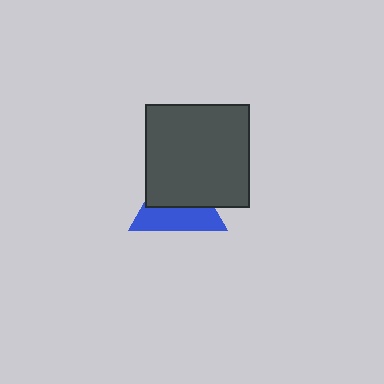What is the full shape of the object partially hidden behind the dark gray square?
The partially hidden object is a blue triangle.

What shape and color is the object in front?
The object in front is a dark gray square.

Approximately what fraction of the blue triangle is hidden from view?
Roughly 52% of the blue triangle is hidden behind the dark gray square.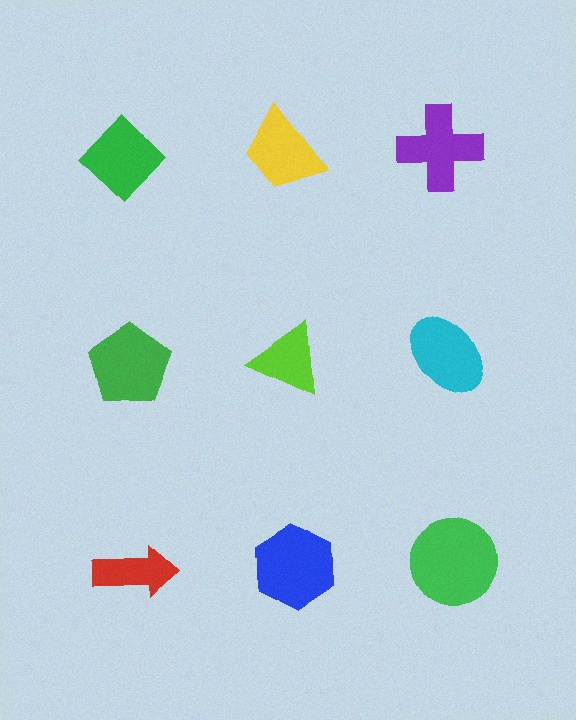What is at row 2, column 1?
A green pentagon.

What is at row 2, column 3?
A cyan ellipse.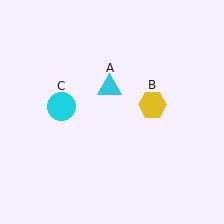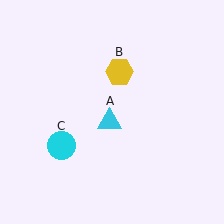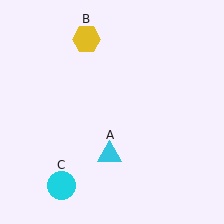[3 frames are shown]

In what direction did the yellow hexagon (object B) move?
The yellow hexagon (object B) moved up and to the left.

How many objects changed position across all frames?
3 objects changed position: cyan triangle (object A), yellow hexagon (object B), cyan circle (object C).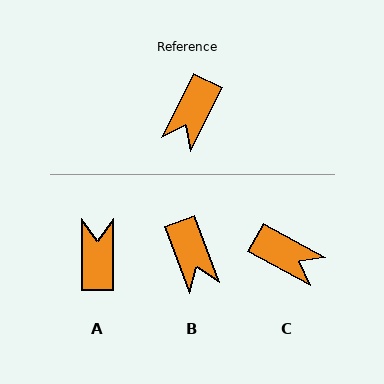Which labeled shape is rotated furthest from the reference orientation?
A, about 154 degrees away.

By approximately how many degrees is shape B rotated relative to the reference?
Approximately 47 degrees counter-clockwise.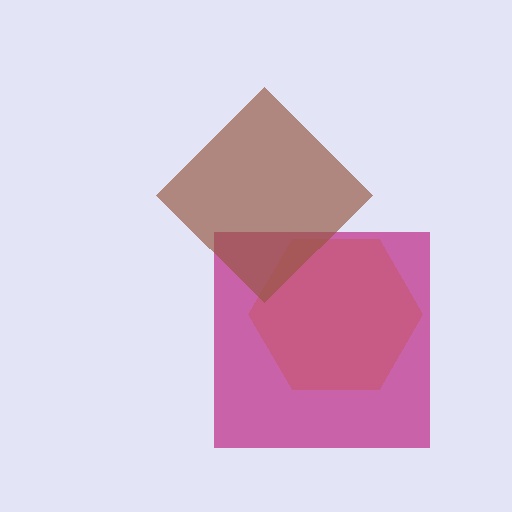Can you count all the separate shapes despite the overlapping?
Yes, there are 3 separate shapes.